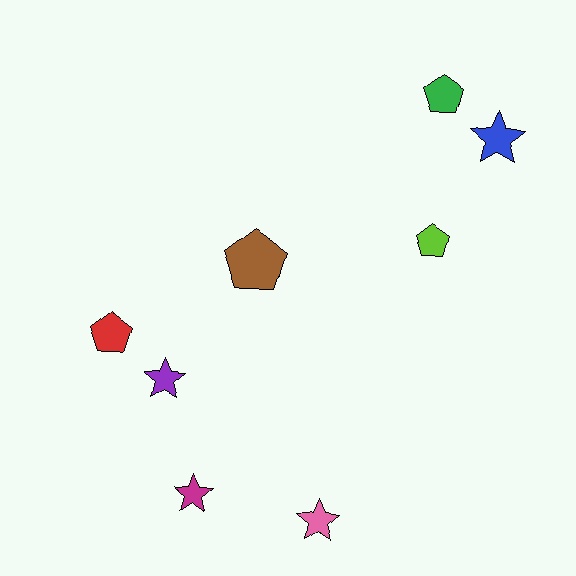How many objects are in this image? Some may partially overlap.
There are 8 objects.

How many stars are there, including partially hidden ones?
There are 4 stars.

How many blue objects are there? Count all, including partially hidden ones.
There is 1 blue object.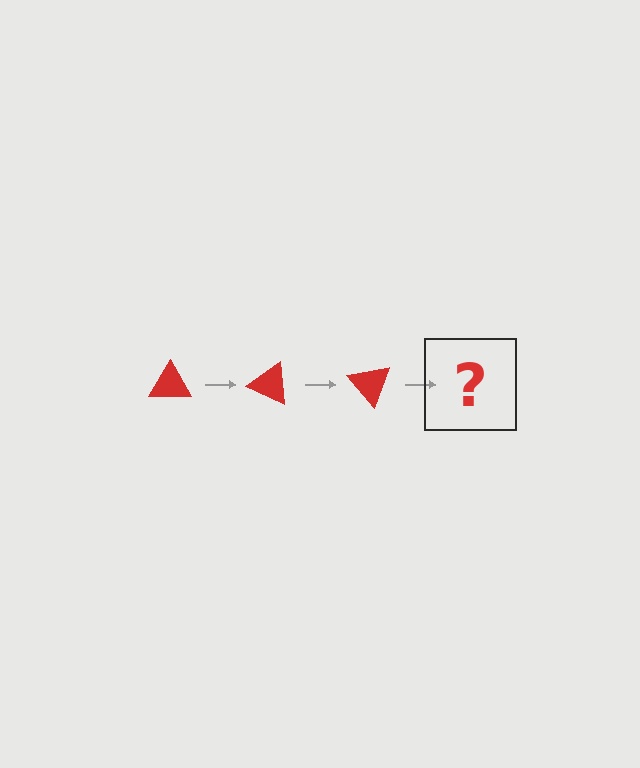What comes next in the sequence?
The next element should be a red triangle rotated 75 degrees.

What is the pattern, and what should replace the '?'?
The pattern is that the triangle rotates 25 degrees each step. The '?' should be a red triangle rotated 75 degrees.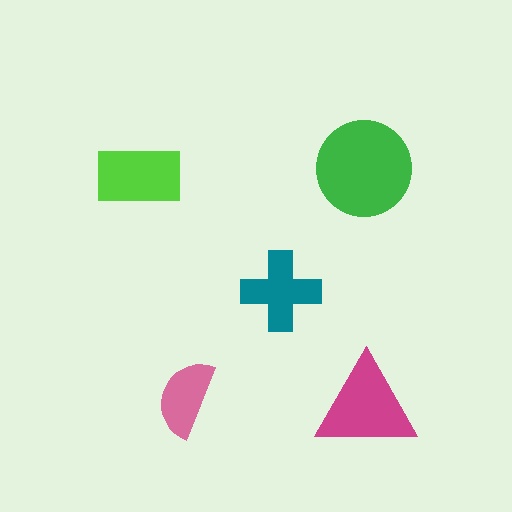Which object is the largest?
The green circle.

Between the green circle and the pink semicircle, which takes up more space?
The green circle.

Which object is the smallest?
The pink semicircle.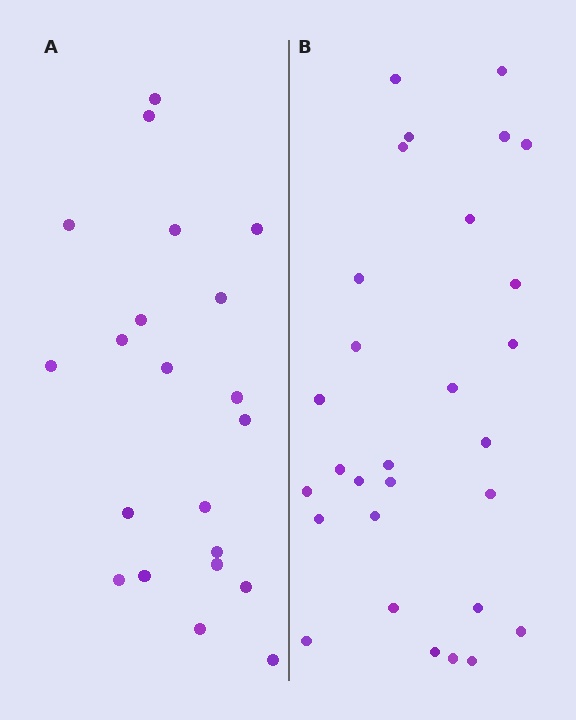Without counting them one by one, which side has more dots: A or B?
Region B (the right region) has more dots.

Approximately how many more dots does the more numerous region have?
Region B has roughly 8 or so more dots than region A.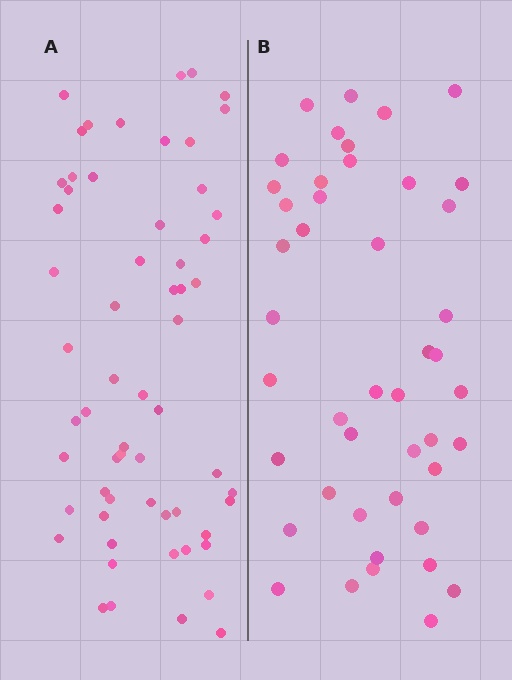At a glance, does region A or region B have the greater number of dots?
Region A (the left region) has more dots.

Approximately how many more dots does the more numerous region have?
Region A has approximately 15 more dots than region B.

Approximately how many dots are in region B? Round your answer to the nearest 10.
About 40 dots. (The exact count is 45, which rounds to 40.)